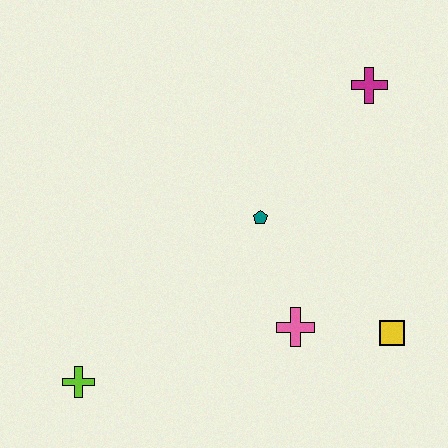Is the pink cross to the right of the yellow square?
No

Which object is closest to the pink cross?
The yellow square is closest to the pink cross.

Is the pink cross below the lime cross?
No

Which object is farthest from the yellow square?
The lime cross is farthest from the yellow square.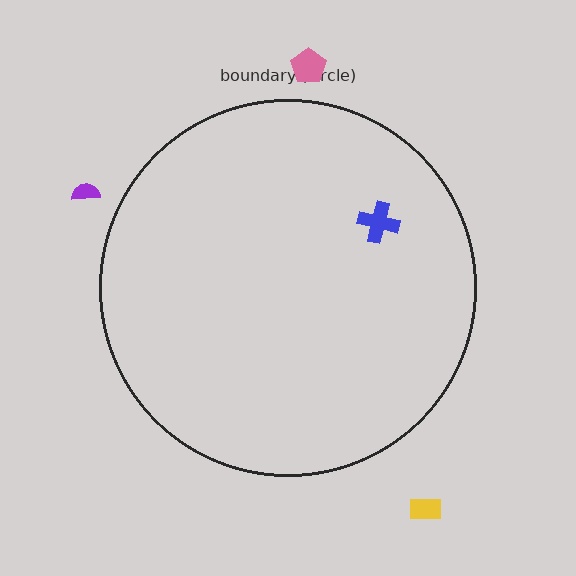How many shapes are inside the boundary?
1 inside, 3 outside.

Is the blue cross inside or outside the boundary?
Inside.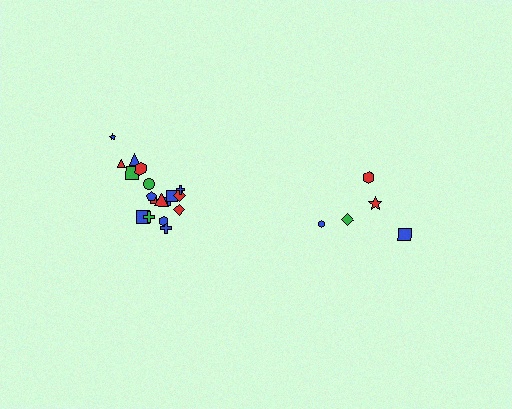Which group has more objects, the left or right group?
The left group.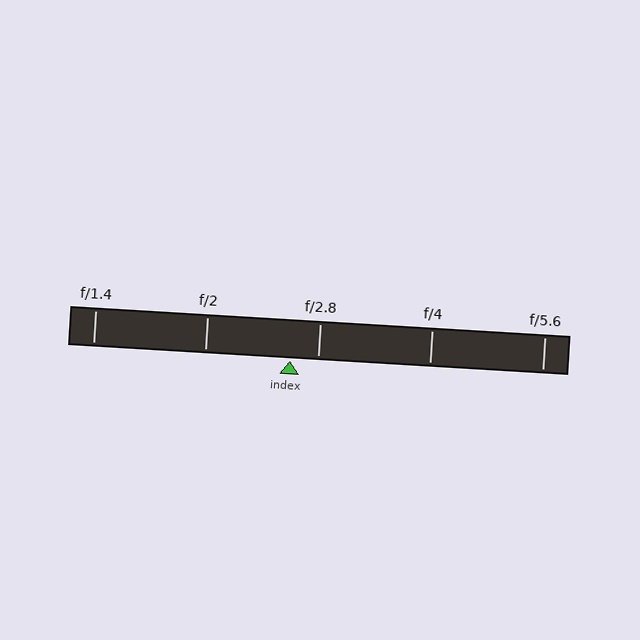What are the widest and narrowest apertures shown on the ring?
The widest aperture shown is f/1.4 and the narrowest is f/5.6.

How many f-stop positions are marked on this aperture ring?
There are 5 f-stop positions marked.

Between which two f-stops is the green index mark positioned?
The index mark is between f/2 and f/2.8.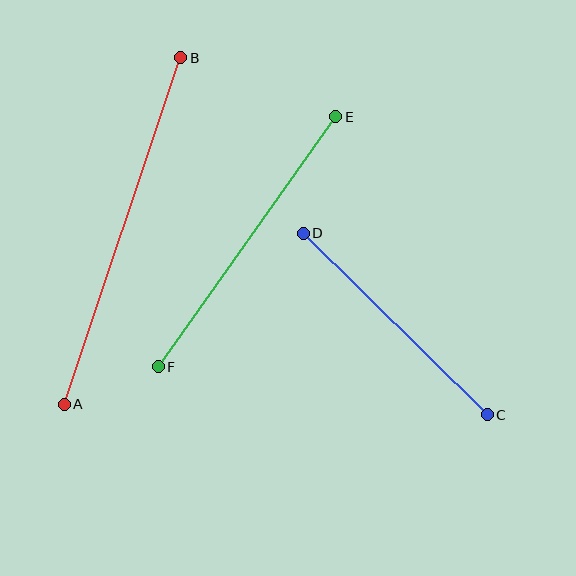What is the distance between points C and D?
The distance is approximately 258 pixels.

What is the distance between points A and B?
The distance is approximately 365 pixels.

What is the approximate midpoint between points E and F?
The midpoint is at approximately (247, 242) pixels.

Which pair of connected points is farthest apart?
Points A and B are farthest apart.